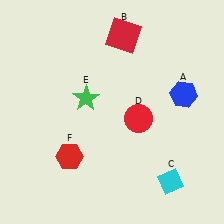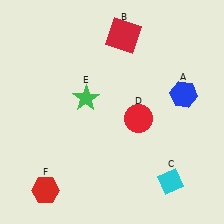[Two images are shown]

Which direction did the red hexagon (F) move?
The red hexagon (F) moved down.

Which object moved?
The red hexagon (F) moved down.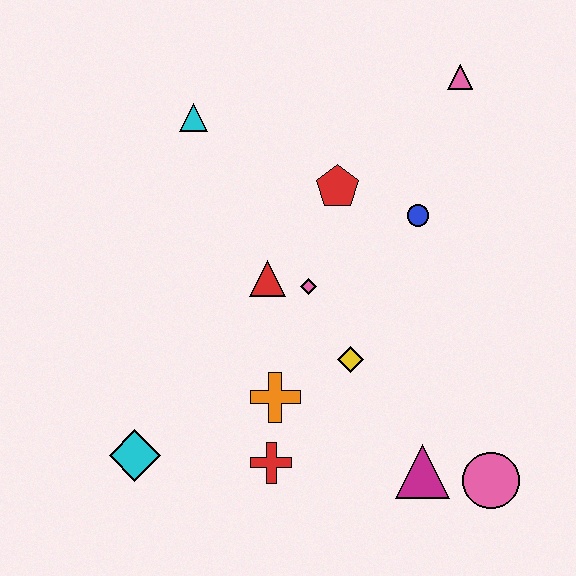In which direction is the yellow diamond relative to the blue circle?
The yellow diamond is below the blue circle.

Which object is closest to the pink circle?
The magenta triangle is closest to the pink circle.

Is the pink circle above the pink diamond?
No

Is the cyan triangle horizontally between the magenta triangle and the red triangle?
No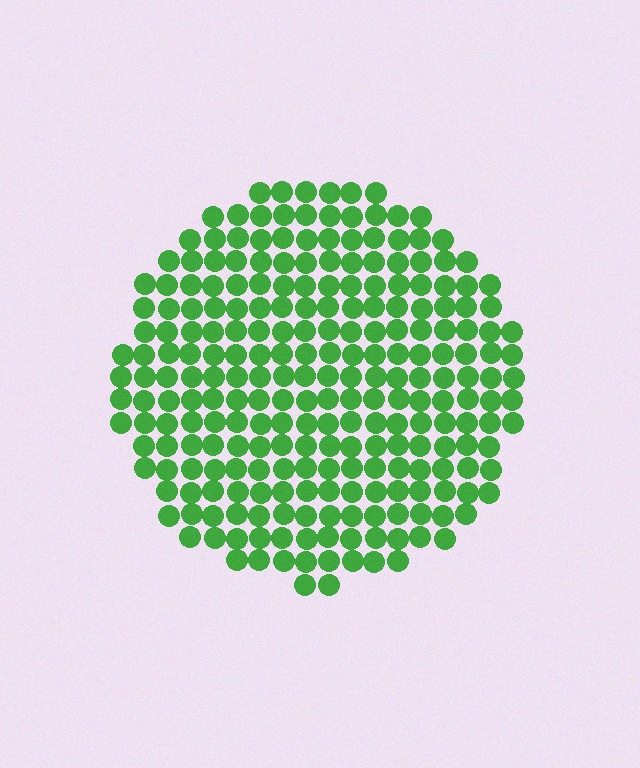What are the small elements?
The small elements are circles.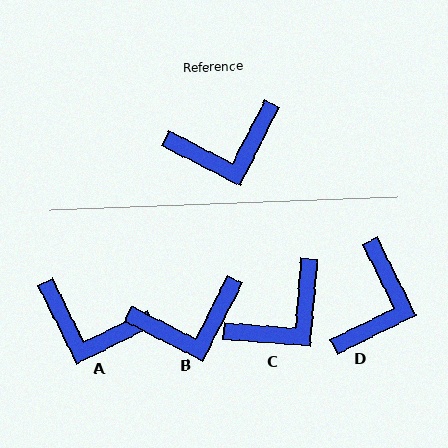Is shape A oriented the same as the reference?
No, it is off by about 37 degrees.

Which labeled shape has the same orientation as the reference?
B.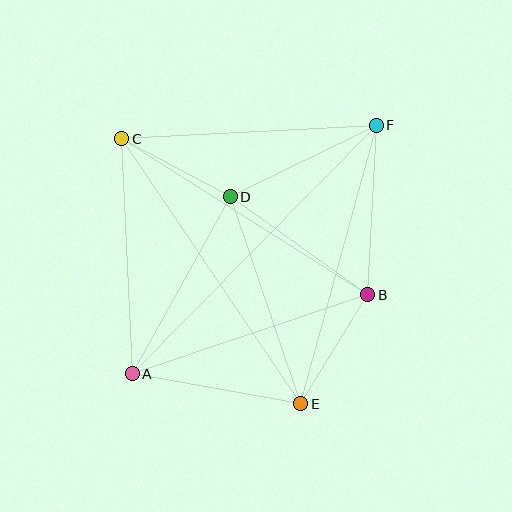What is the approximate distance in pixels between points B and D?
The distance between B and D is approximately 169 pixels.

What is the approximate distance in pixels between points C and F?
The distance between C and F is approximately 255 pixels.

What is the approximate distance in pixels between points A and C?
The distance between A and C is approximately 235 pixels.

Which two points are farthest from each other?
Points A and F are farthest from each other.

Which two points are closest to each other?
Points C and D are closest to each other.